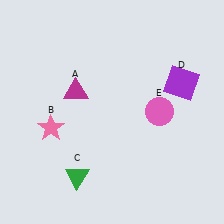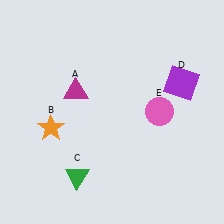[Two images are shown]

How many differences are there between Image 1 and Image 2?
There is 1 difference between the two images.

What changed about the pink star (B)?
In Image 1, B is pink. In Image 2, it changed to orange.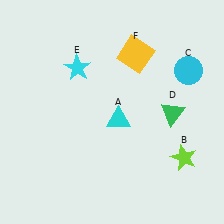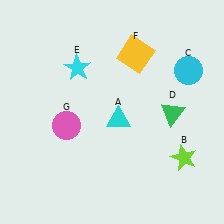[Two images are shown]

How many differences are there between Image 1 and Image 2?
There is 1 difference between the two images.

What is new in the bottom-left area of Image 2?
A pink circle (G) was added in the bottom-left area of Image 2.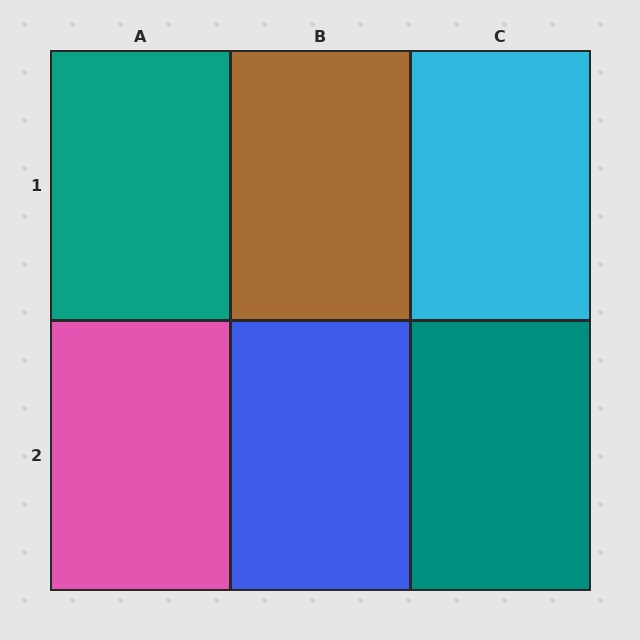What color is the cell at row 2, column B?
Blue.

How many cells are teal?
2 cells are teal.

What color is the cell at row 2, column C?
Teal.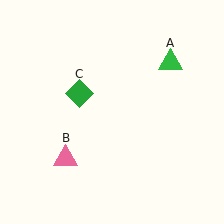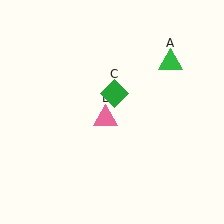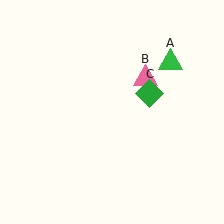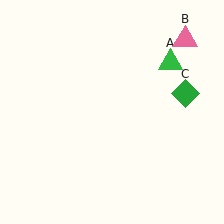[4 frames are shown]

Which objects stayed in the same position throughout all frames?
Green triangle (object A) remained stationary.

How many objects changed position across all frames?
2 objects changed position: pink triangle (object B), green diamond (object C).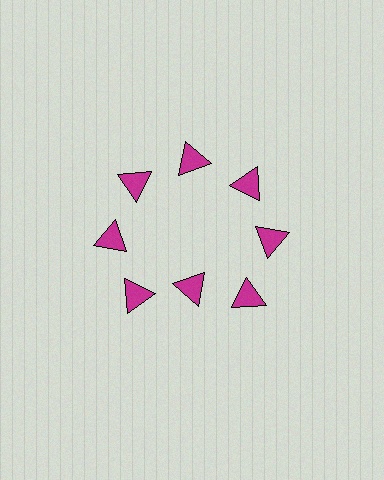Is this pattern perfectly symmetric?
No. The 8 magenta triangles are arranged in a ring, but one element near the 6 o'clock position is pulled inward toward the center, breaking the 8-fold rotational symmetry.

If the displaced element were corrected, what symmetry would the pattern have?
It would have 8-fold rotational symmetry — the pattern would map onto itself every 45 degrees.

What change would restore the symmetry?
The symmetry would be restored by moving it outward, back onto the ring so that all 8 triangles sit at equal angles and equal distance from the center.